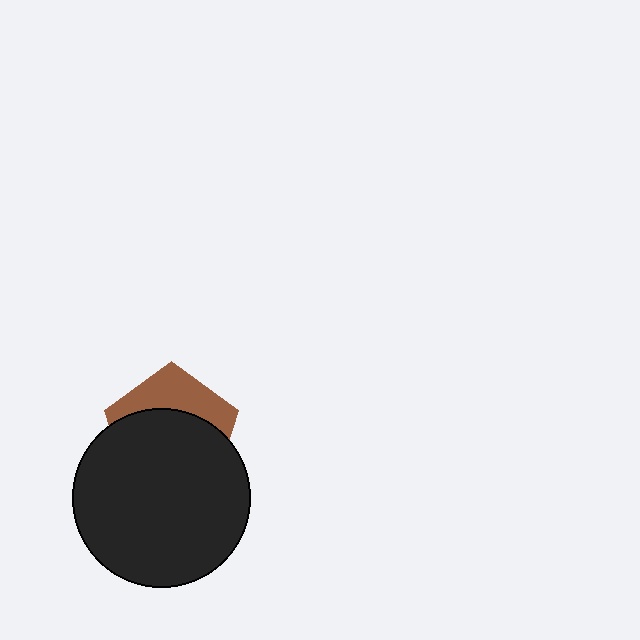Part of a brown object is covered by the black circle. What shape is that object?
It is a pentagon.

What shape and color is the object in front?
The object in front is a black circle.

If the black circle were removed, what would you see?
You would see the complete brown pentagon.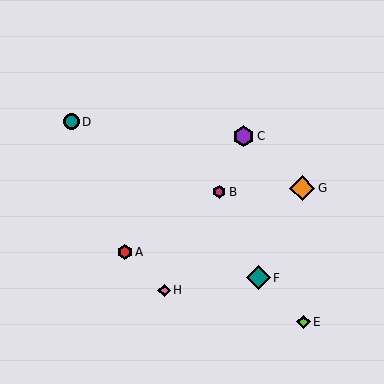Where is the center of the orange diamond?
The center of the orange diamond is at (302, 188).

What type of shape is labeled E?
Shape E is a lime diamond.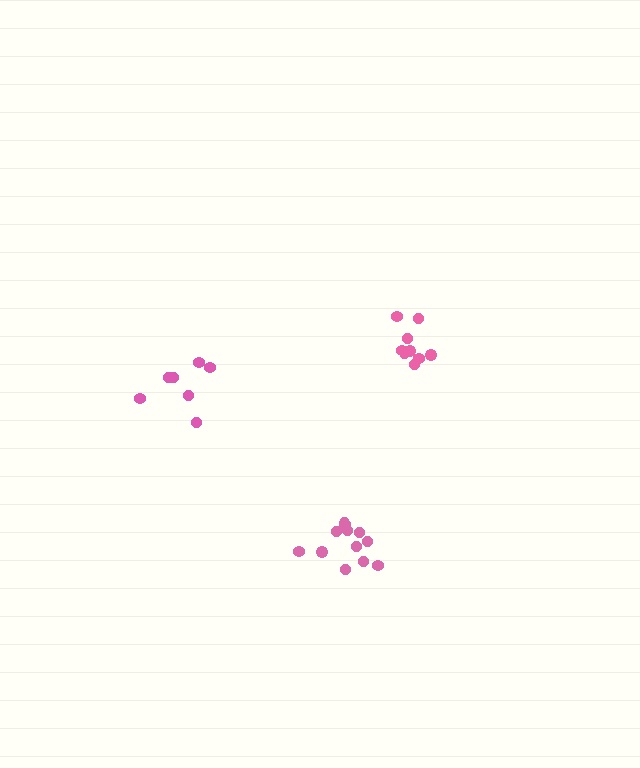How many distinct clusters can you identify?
There are 3 distinct clusters.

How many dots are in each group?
Group 1: 12 dots, Group 2: 7 dots, Group 3: 9 dots (28 total).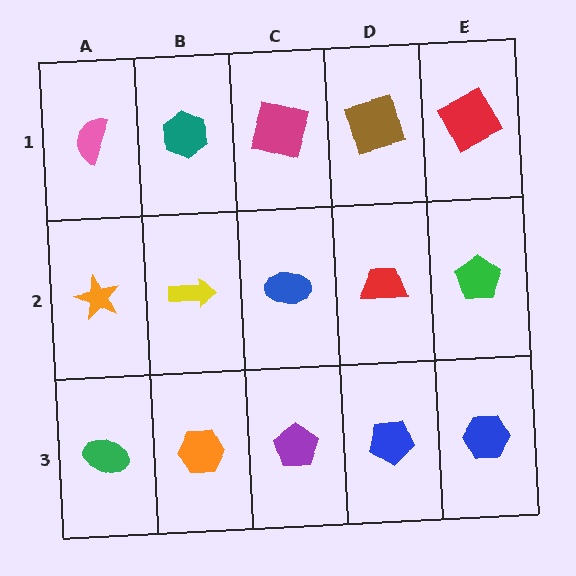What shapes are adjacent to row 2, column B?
A teal hexagon (row 1, column B), an orange hexagon (row 3, column B), an orange star (row 2, column A), a blue ellipse (row 2, column C).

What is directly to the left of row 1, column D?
A magenta square.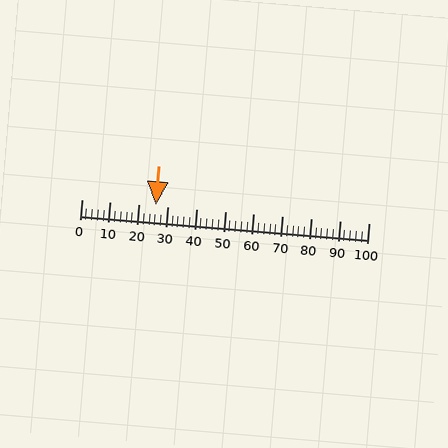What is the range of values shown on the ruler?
The ruler shows values from 0 to 100.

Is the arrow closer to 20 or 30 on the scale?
The arrow is closer to 30.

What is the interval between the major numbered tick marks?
The major tick marks are spaced 10 units apart.